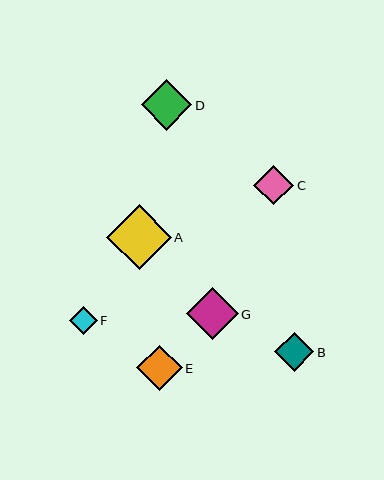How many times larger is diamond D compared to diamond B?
Diamond D is approximately 1.3 times the size of diamond B.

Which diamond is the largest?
Diamond A is the largest with a size of approximately 64 pixels.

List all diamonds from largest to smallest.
From largest to smallest: A, G, D, E, C, B, F.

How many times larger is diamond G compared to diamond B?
Diamond G is approximately 1.3 times the size of diamond B.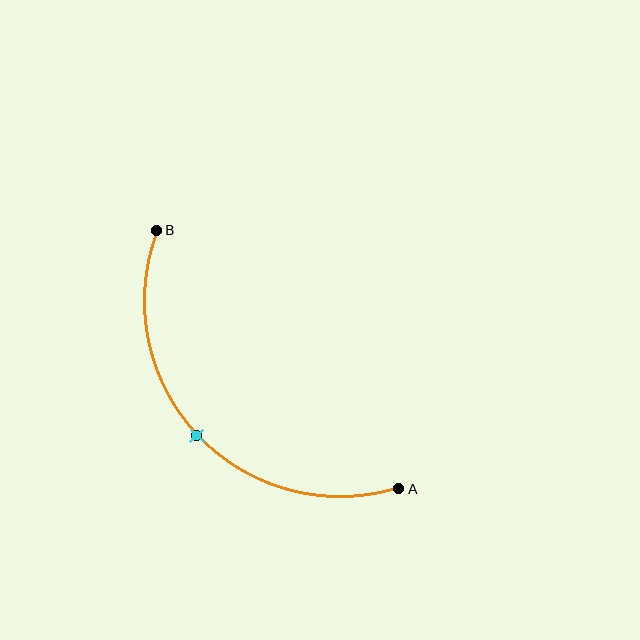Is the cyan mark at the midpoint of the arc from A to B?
Yes. The cyan mark lies on the arc at equal arc-length from both A and B — it is the arc midpoint.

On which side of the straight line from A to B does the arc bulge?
The arc bulges below and to the left of the straight line connecting A and B.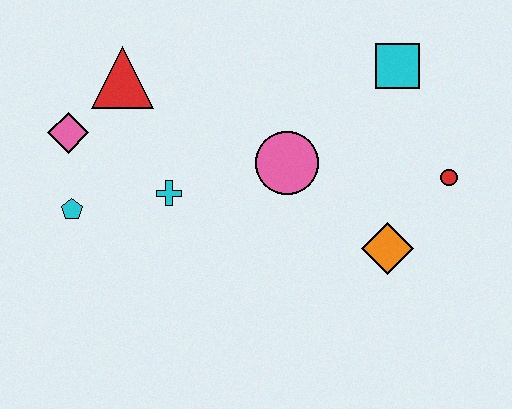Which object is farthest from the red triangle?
The red circle is farthest from the red triangle.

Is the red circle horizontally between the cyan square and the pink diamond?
No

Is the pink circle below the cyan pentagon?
No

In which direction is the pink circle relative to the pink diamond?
The pink circle is to the right of the pink diamond.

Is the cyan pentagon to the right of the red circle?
No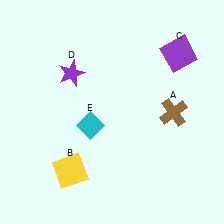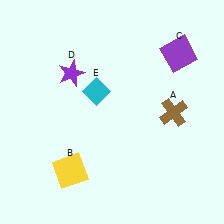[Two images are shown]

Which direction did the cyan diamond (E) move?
The cyan diamond (E) moved up.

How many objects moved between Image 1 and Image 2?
1 object moved between the two images.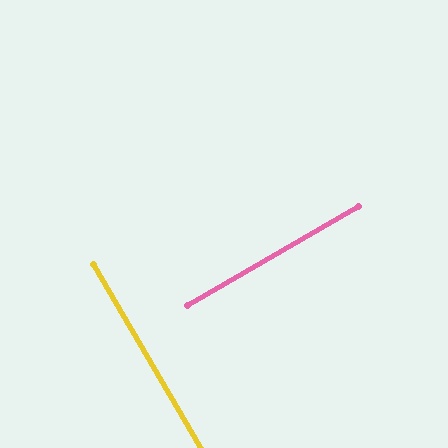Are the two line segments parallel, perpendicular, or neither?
Perpendicular — they meet at approximately 90°.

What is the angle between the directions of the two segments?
Approximately 90 degrees.